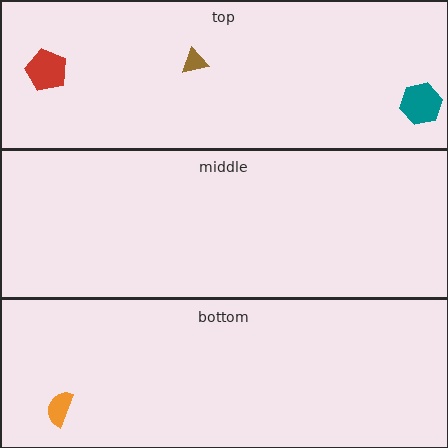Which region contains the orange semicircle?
The bottom region.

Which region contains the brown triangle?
The top region.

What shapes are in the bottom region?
The orange semicircle.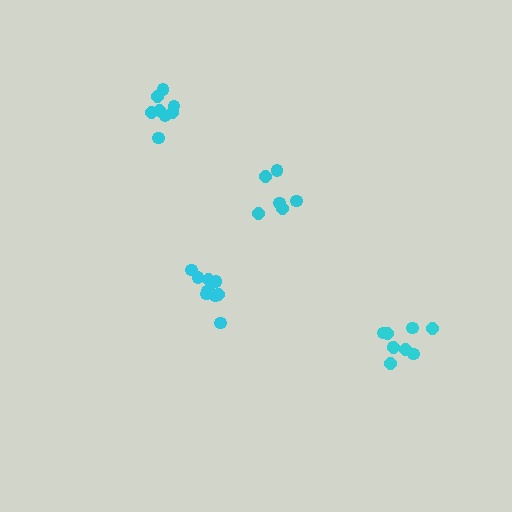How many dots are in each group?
Group 1: 9 dots, Group 2: 6 dots, Group 3: 8 dots, Group 4: 10 dots (33 total).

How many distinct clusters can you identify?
There are 4 distinct clusters.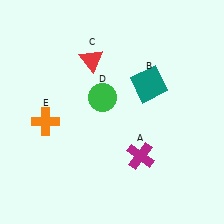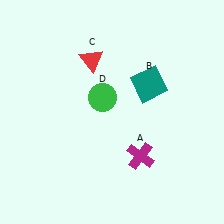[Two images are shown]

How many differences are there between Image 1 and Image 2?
There is 1 difference between the two images.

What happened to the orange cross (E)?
The orange cross (E) was removed in Image 2. It was in the bottom-left area of Image 1.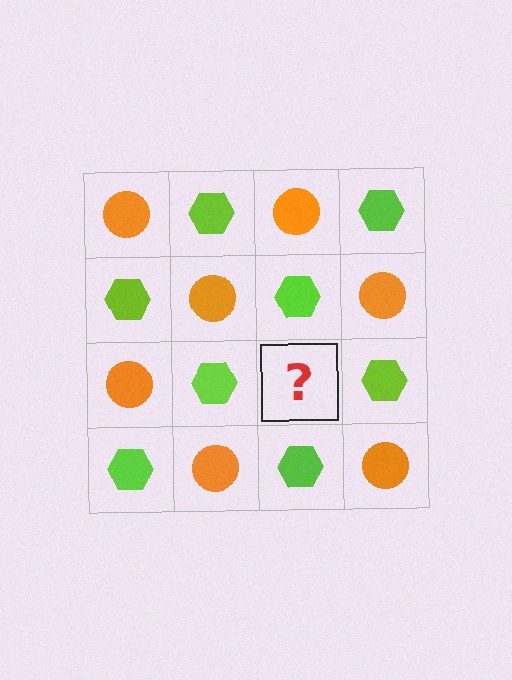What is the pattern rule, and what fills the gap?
The rule is that it alternates orange circle and lime hexagon in a checkerboard pattern. The gap should be filled with an orange circle.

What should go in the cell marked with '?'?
The missing cell should contain an orange circle.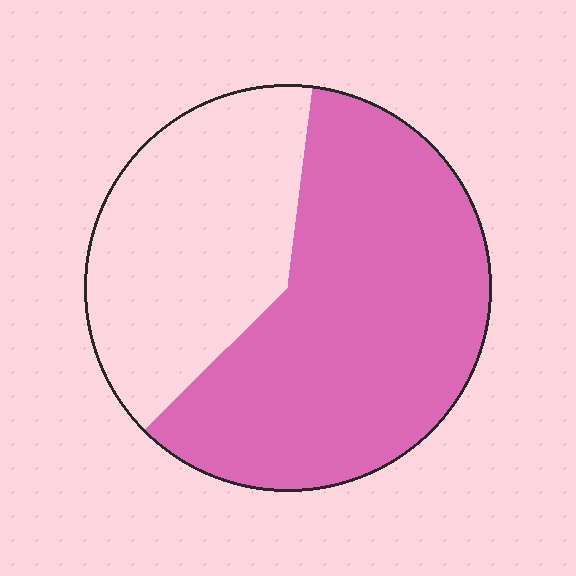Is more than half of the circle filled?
Yes.